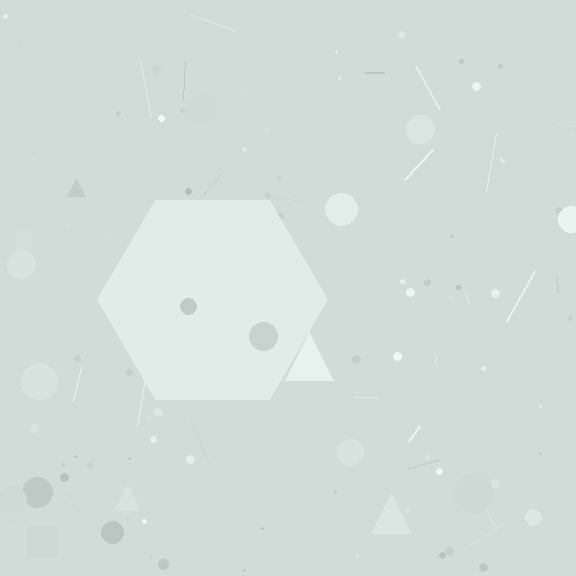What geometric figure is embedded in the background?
A hexagon is embedded in the background.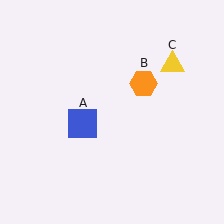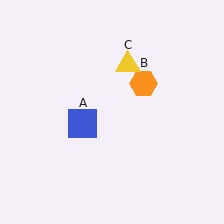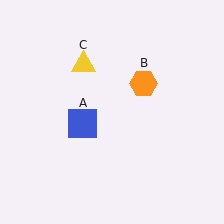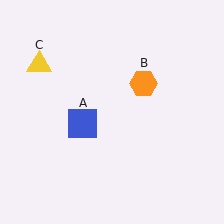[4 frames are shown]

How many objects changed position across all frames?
1 object changed position: yellow triangle (object C).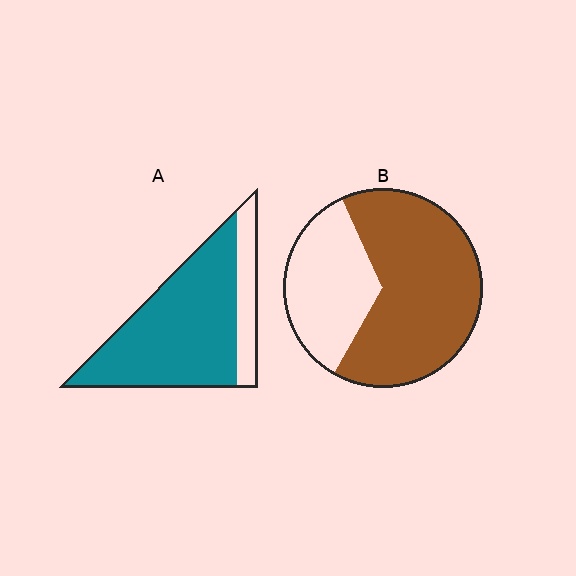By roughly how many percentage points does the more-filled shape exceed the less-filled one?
By roughly 15 percentage points (A over B).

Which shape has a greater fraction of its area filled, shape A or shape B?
Shape A.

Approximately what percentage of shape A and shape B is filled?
A is approximately 80% and B is approximately 65%.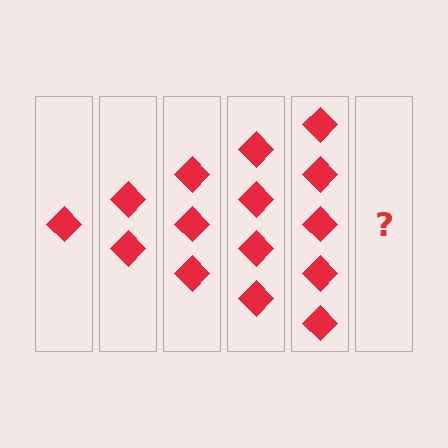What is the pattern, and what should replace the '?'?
The pattern is that each step adds one more diamond. The '?' should be 6 diamonds.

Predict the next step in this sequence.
The next step is 6 diamonds.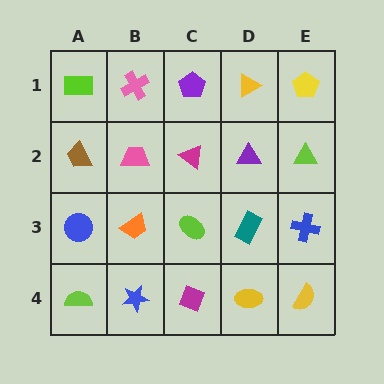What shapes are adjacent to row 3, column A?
A brown trapezoid (row 2, column A), a lime semicircle (row 4, column A), an orange trapezoid (row 3, column B).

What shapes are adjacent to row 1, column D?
A purple triangle (row 2, column D), a purple pentagon (row 1, column C), a yellow pentagon (row 1, column E).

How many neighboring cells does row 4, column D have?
3.